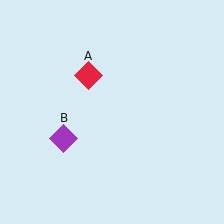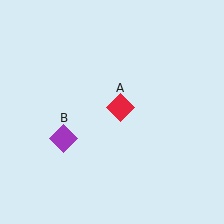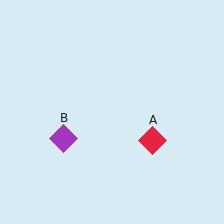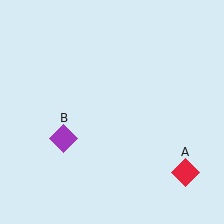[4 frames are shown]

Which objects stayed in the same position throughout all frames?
Purple diamond (object B) remained stationary.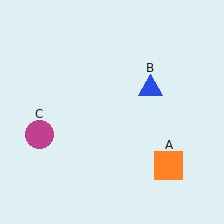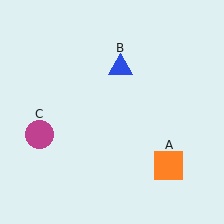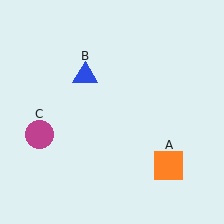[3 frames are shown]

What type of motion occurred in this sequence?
The blue triangle (object B) rotated counterclockwise around the center of the scene.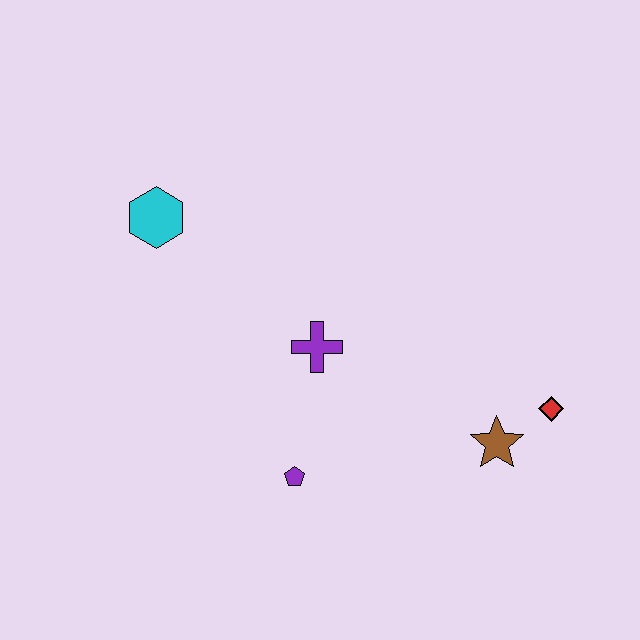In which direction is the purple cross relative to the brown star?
The purple cross is to the left of the brown star.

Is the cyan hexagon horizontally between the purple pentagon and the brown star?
No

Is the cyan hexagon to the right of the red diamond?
No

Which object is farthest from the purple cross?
The red diamond is farthest from the purple cross.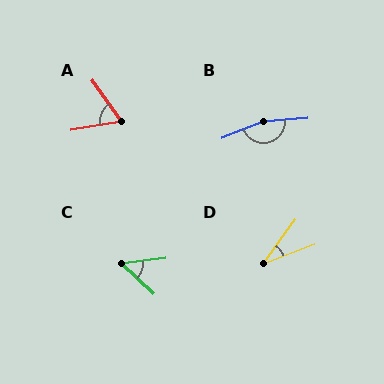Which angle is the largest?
B, at approximately 164 degrees.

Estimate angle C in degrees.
Approximately 50 degrees.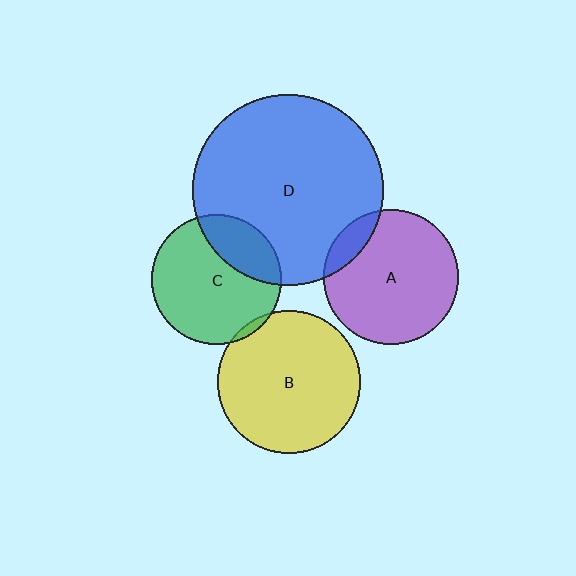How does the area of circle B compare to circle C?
Approximately 1.2 times.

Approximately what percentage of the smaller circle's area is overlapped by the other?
Approximately 5%.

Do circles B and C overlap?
Yes.